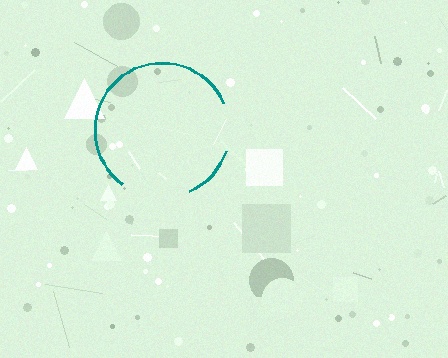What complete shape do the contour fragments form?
The contour fragments form a circle.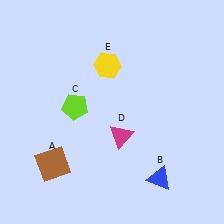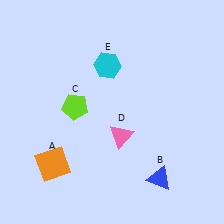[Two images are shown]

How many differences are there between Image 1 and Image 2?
There are 3 differences between the two images.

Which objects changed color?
A changed from brown to orange. D changed from magenta to pink. E changed from yellow to cyan.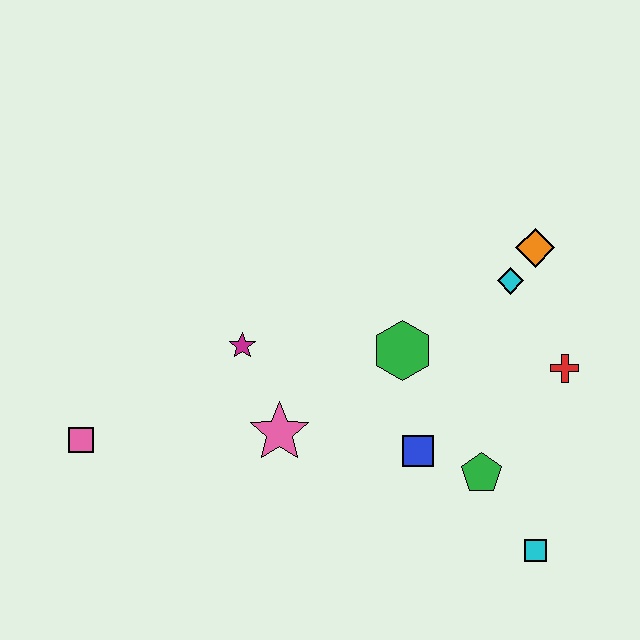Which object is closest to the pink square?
The magenta star is closest to the pink square.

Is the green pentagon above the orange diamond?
No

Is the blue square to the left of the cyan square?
Yes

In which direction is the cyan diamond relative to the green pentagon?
The cyan diamond is above the green pentagon.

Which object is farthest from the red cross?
The pink square is farthest from the red cross.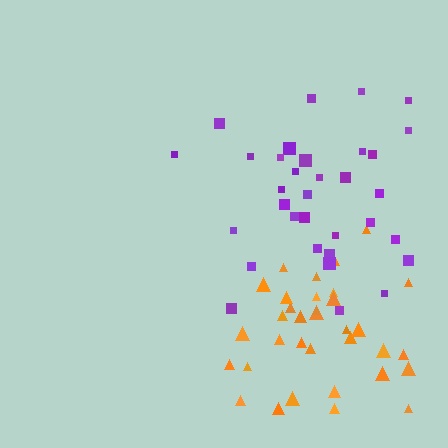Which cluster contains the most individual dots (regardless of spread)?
Orange (34).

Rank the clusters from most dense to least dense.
orange, purple.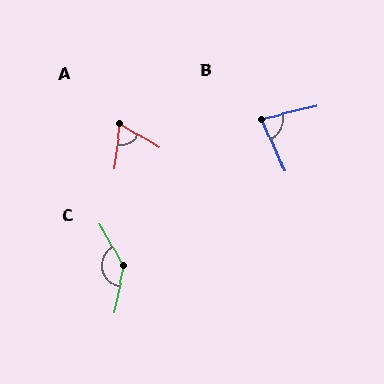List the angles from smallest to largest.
A (65°), B (80°), C (140°).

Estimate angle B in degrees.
Approximately 80 degrees.